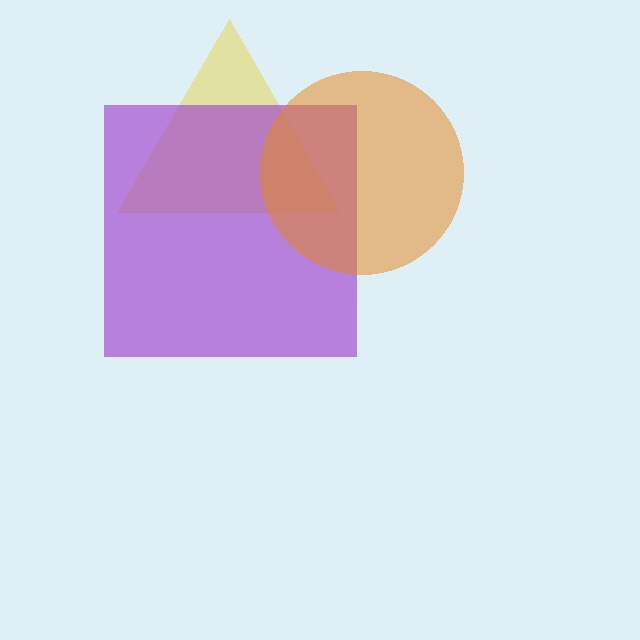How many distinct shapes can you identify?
There are 3 distinct shapes: a yellow triangle, a purple square, an orange circle.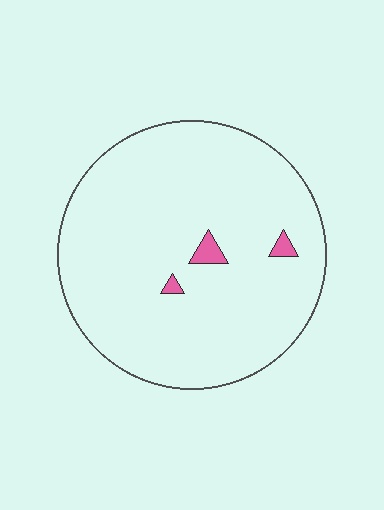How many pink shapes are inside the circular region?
3.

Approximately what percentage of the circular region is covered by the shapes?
Approximately 5%.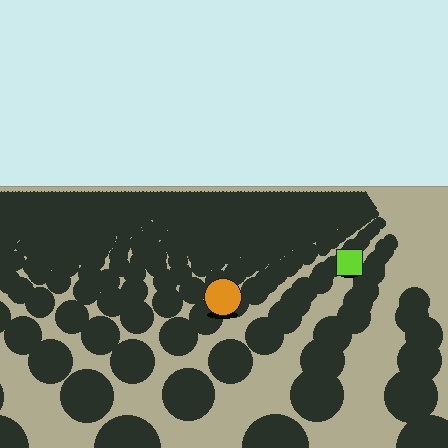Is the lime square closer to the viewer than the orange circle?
No. The orange circle is closer — you can tell from the texture gradient: the ground texture is coarser near it.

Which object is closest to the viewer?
The orange circle is closest. The texture marks near it are larger and more spread out.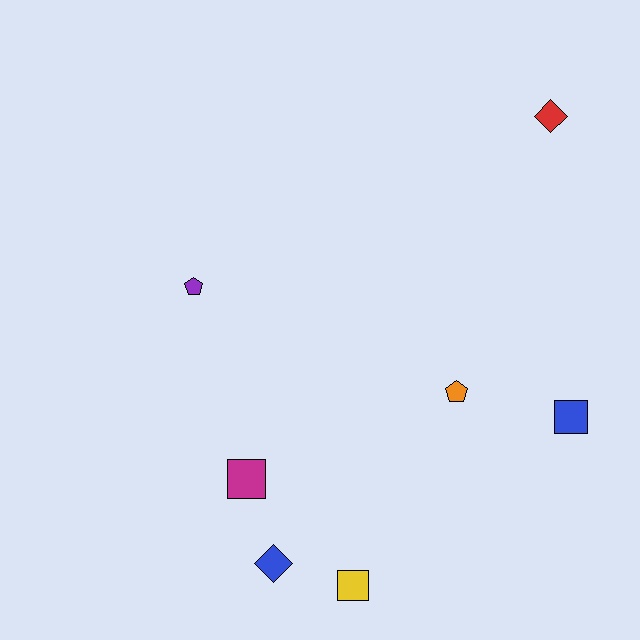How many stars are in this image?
There are no stars.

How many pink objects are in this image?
There are no pink objects.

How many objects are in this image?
There are 7 objects.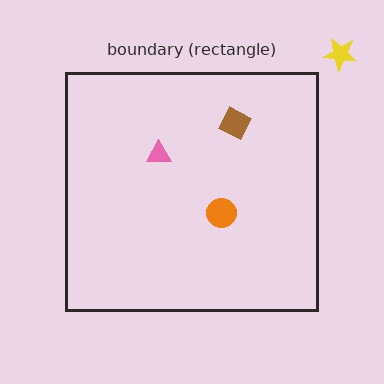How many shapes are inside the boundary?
3 inside, 1 outside.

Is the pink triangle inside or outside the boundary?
Inside.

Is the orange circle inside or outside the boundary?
Inside.